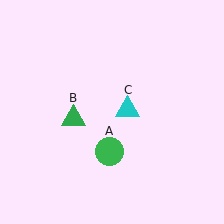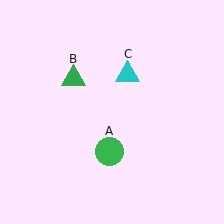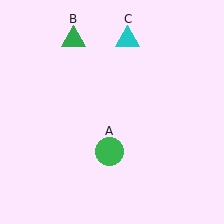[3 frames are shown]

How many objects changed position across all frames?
2 objects changed position: green triangle (object B), cyan triangle (object C).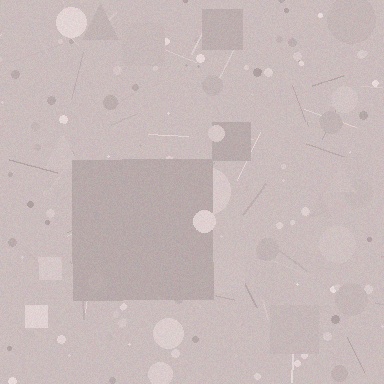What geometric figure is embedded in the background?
A square is embedded in the background.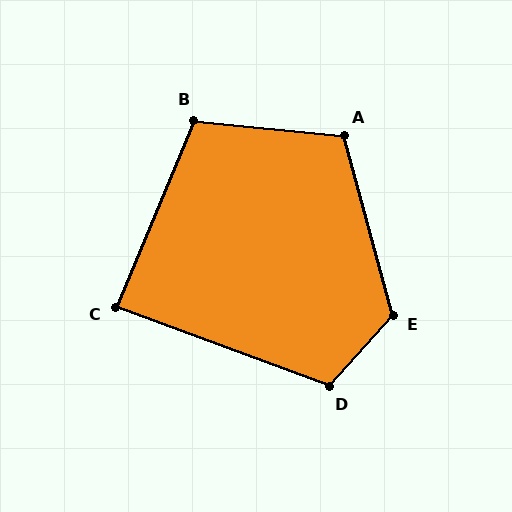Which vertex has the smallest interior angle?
C, at approximately 88 degrees.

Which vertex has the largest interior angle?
E, at approximately 123 degrees.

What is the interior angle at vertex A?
Approximately 111 degrees (obtuse).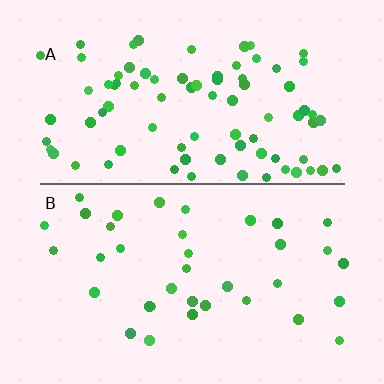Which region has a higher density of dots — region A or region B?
A (the top).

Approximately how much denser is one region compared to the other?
Approximately 2.3× — region A over region B.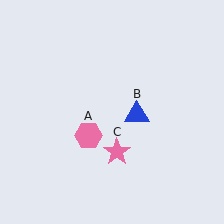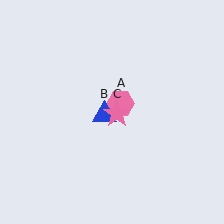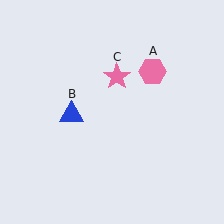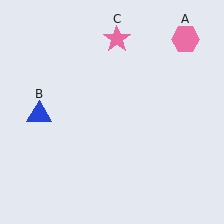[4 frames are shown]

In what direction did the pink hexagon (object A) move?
The pink hexagon (object A) moved up and to the right.